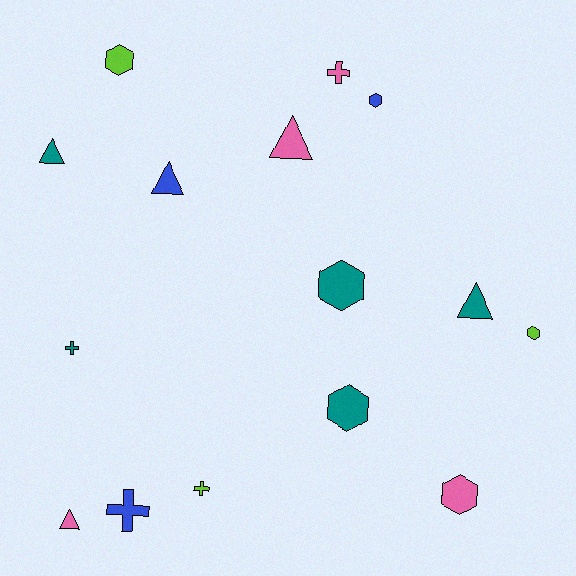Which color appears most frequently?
Teal, with 5 objects.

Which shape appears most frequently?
Hexagon, with 6 objects.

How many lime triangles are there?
There are no lime triangles.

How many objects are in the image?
There are 15 objects.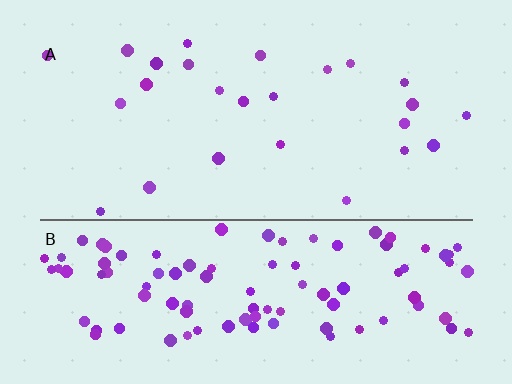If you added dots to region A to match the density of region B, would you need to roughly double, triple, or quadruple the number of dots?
Approximately quadruple.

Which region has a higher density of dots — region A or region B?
B (the bottom).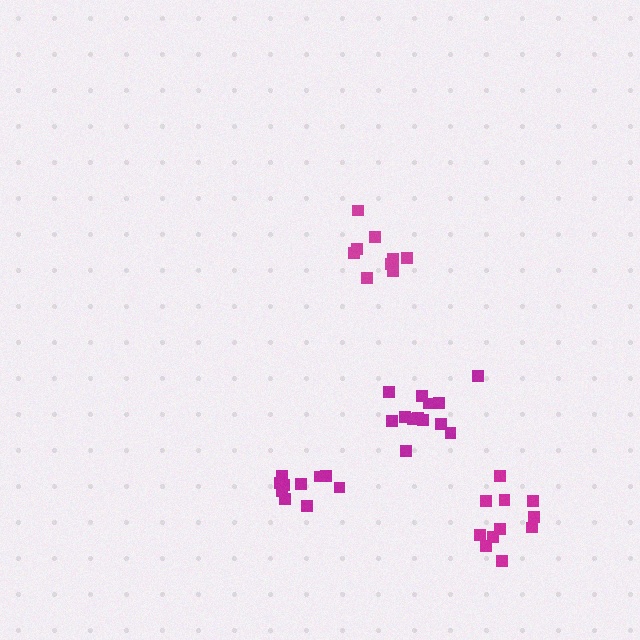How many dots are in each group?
Group 1: 13 dots, Group 2: 10 dots, Group 3: 11 dots, Group 4: 9 dots (43 total).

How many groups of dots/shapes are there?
There are 4 groups.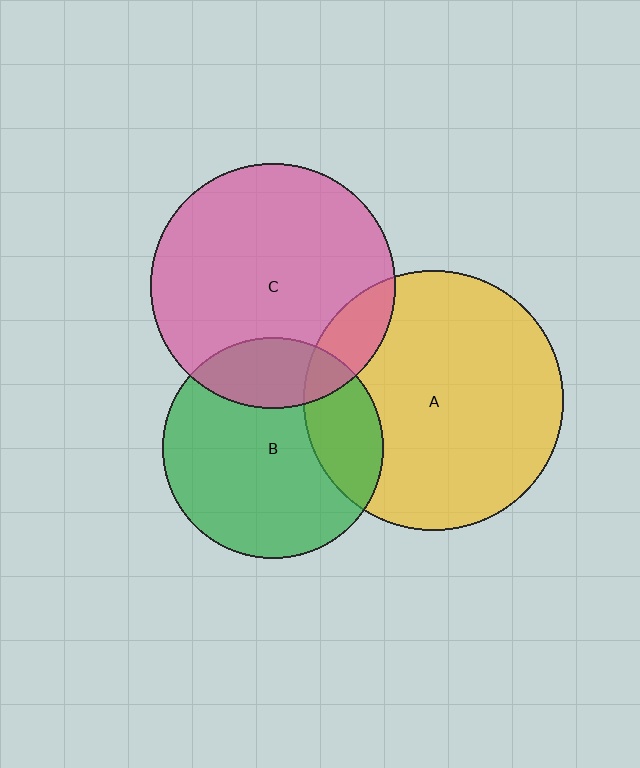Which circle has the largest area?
Circle A (yellow).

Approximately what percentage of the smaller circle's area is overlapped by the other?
Approximately 15%.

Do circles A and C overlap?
Yes.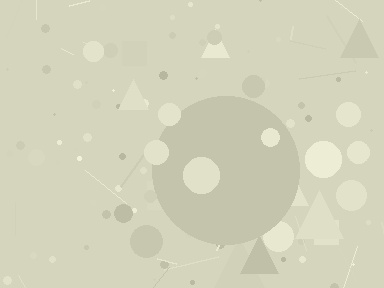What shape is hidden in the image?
A circle is hidden in the image.